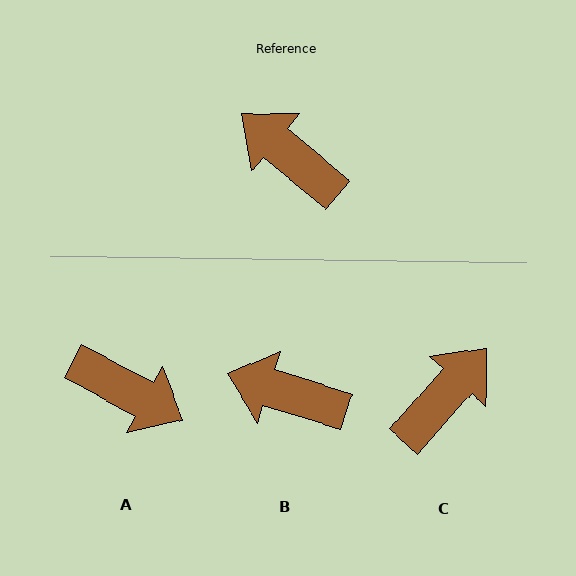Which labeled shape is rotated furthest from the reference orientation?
A, about 168 degrees away.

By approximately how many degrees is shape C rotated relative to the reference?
Approximately 91 degrees clockwise.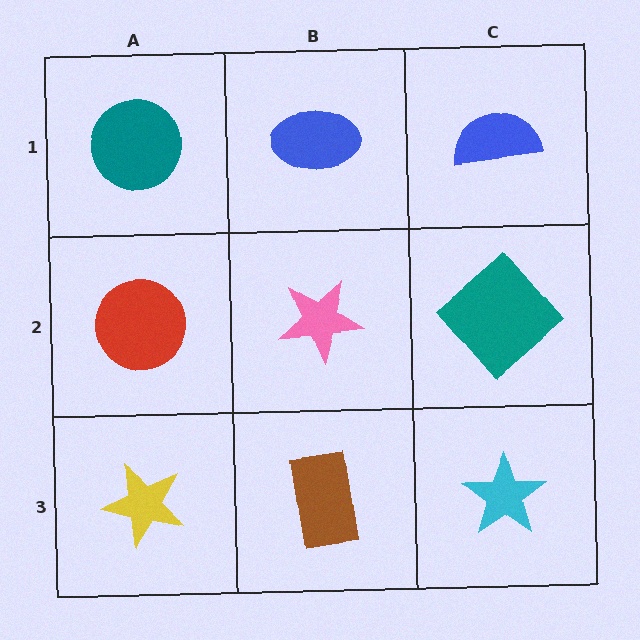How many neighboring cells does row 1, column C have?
2.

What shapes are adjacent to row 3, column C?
A teal diamond (row 2, column C), a brown rectangle (row 3, column B).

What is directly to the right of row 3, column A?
A brown rectangle.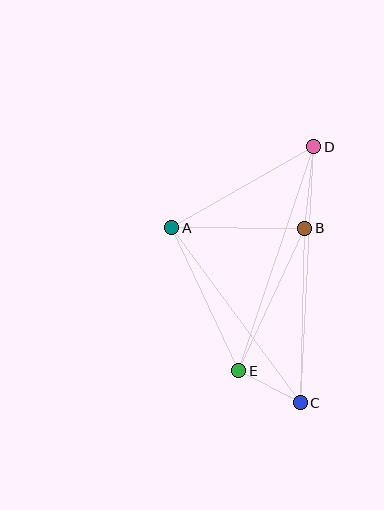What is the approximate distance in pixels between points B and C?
The distance between B and C is approximately 174 pixels.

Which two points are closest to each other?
Points C and E are closest to each other.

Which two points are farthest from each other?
Points C and D are farthest from each other.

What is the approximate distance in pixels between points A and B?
The distance between A and B is approximately 133 pixels.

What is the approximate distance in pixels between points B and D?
The distance between B and D is approximately 82 pixels.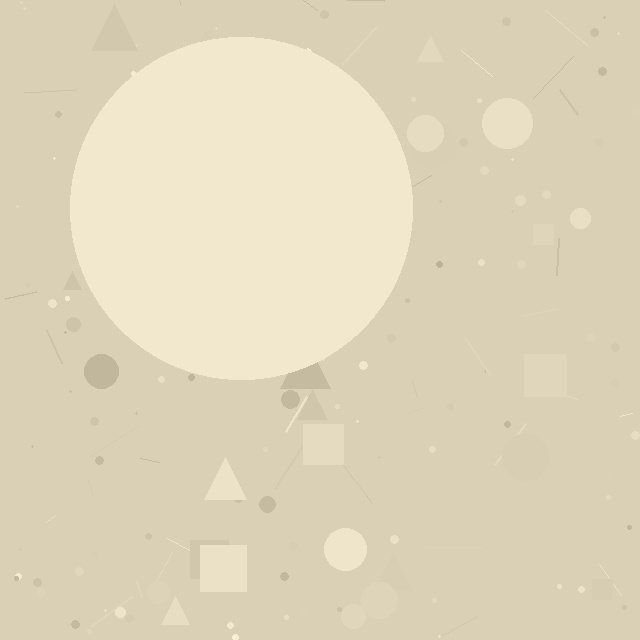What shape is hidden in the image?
A circle is hidden in the image.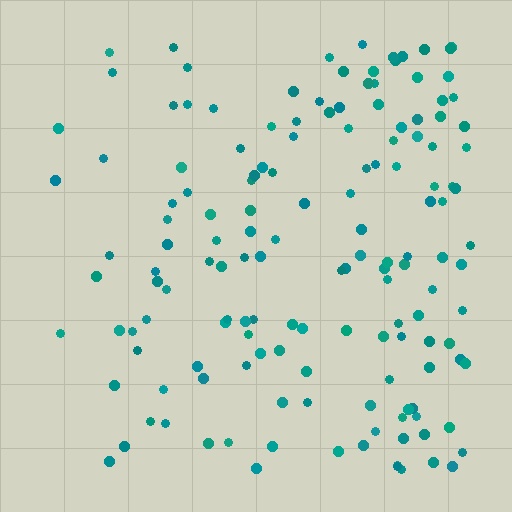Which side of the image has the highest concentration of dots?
The right.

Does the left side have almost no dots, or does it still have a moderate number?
Still a moderate number, just noticeably fewer than the right.